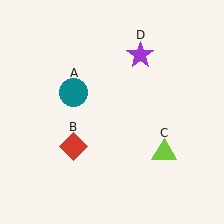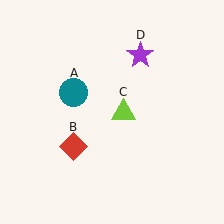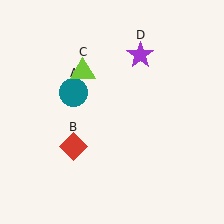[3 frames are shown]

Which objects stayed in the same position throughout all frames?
Teal circle (object A) and red diamond (object B) and purple star (object D) remained stationary.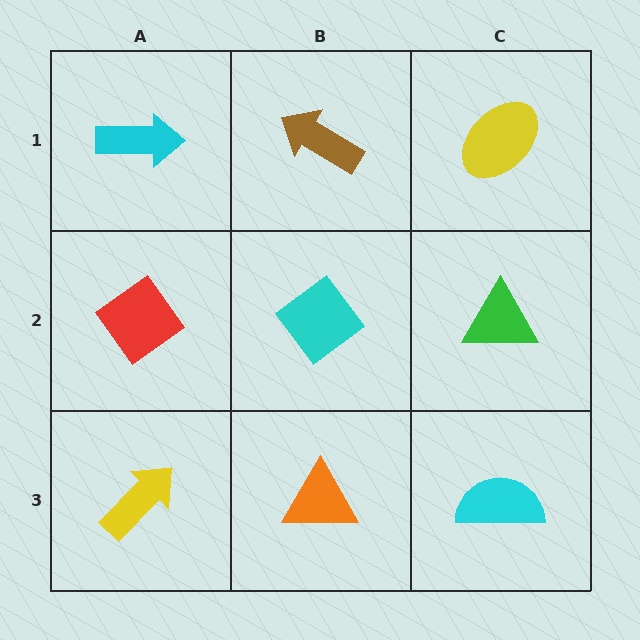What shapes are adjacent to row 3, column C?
A green triangle (row 2, column C), an orange triangle (row 3, column B).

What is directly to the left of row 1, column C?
A brown arrow.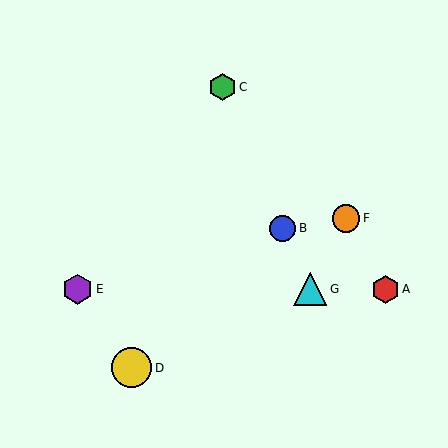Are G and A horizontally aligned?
Yes, both are at y≈289.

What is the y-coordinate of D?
Object D is at y≈368.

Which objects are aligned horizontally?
Objects A, E, G are aligned horizontally.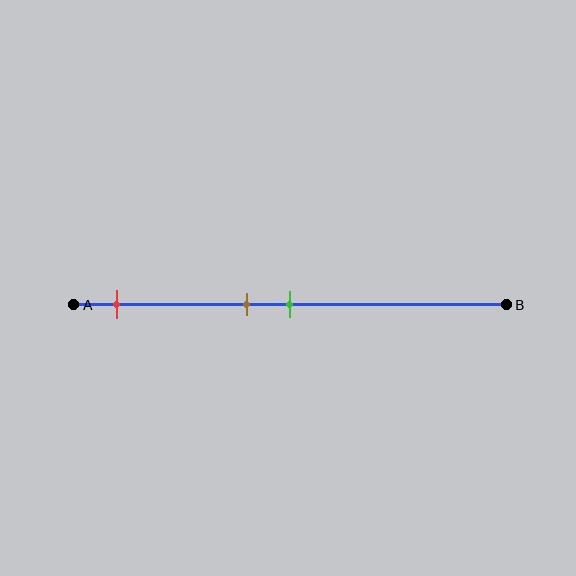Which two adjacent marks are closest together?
The brown and green marks are the closest adjacent pair.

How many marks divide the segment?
There are 3 marks dividing the segment.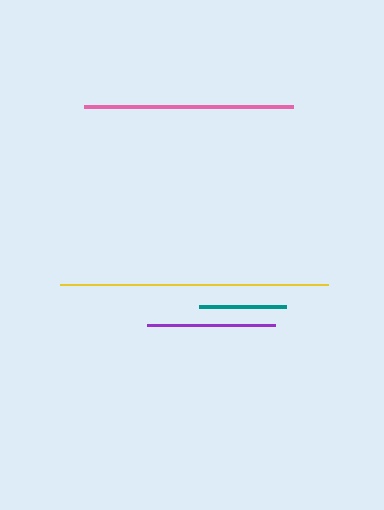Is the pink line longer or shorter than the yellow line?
The yellow line is longer than the pink line.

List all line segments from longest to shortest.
From longest to shortest: yellow, pink, purple, teal.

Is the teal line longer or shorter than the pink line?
The pink line is longer than the teal line.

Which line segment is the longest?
The yellow line is the longest at approximately 268 pixels.